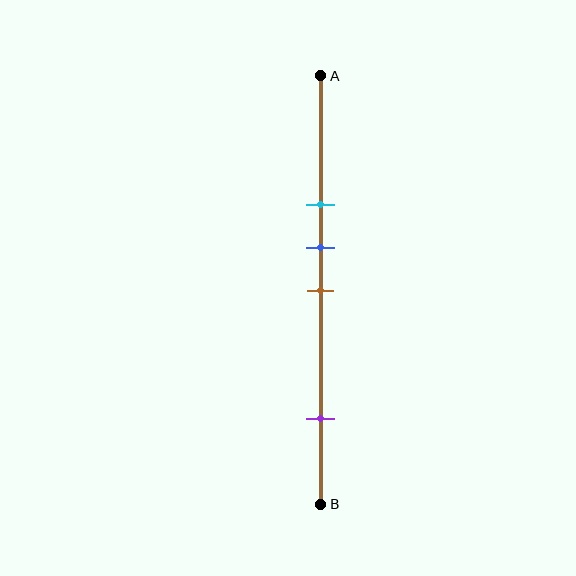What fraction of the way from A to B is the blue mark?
The blue mark is approximately 40% (0.4) of the way from A to B.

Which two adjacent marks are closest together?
The blue and brown marks are the closest adjacent pair.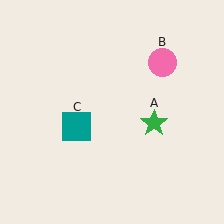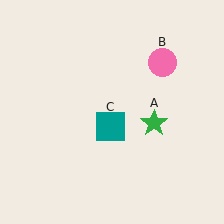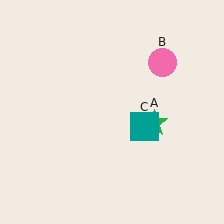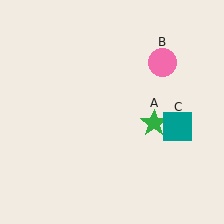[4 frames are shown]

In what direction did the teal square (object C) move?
The teal square (object C) moved right.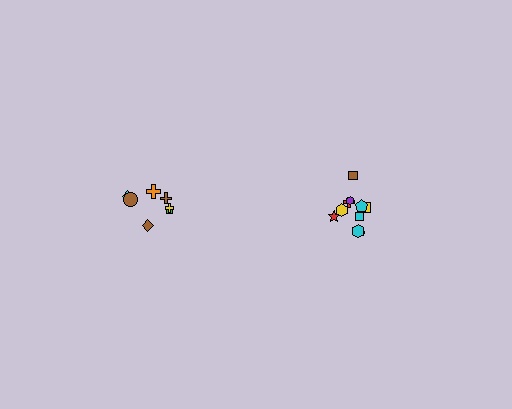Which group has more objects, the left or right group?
The right group.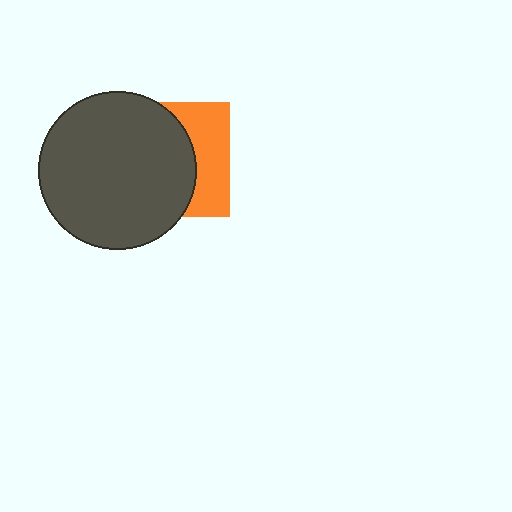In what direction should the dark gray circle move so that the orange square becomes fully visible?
The dark gray circle should move left. That is the shortest direction to clear the overlap and leave the orange square fully visible.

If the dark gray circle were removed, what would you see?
You would see the complete orange square.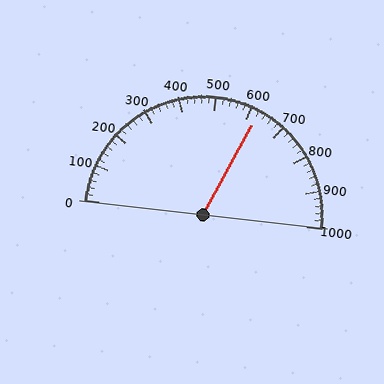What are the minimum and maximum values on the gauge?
The gauge ranges from 0 to 1000.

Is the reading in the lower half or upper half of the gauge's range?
The reading is in the upper half of the range (0 to 1000).